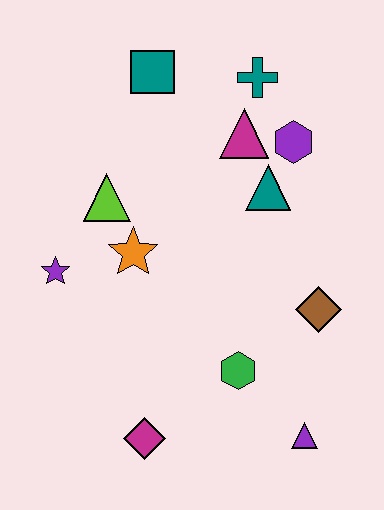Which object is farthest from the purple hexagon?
The magenta diamond is farthest from the purple hexagon.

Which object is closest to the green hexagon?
The purple triangle is closest to the green hexagon.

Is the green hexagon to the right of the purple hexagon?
No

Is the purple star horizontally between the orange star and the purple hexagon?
No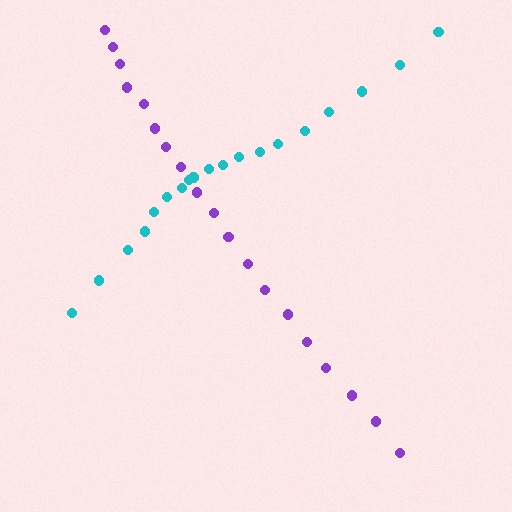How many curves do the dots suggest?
There are 2 distinct paths.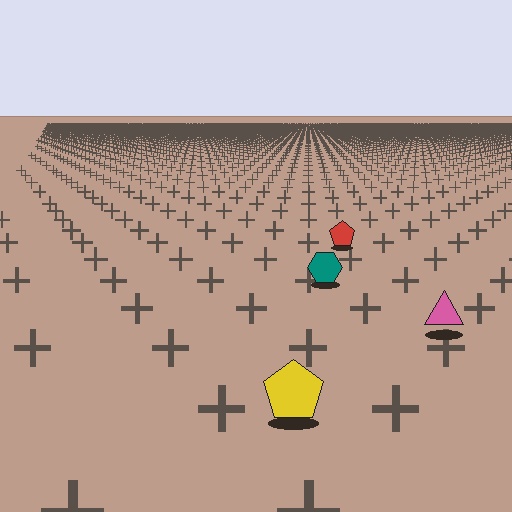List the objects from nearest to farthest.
From nearest to farthest: the yellow pentagon, the pink triangle, the teal hexagon, the red pentagon.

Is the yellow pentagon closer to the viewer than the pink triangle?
Yes. The yellow pentagon is closer — you can tell from the texture gradient: the ground texture is coarser near it.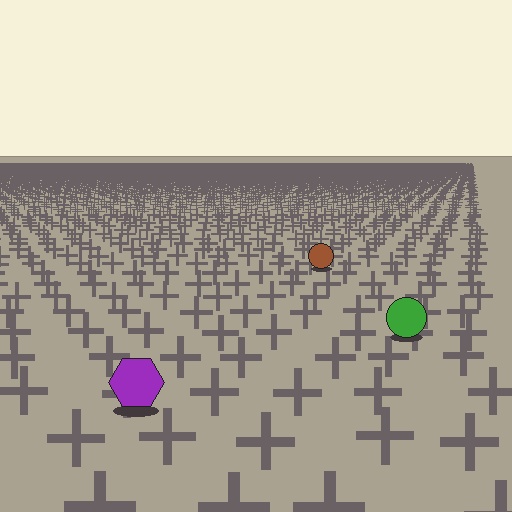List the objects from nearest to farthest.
From nearest to farthest: the purple hexagon, the green circle, the brown circle.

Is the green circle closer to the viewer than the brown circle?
Yes. The green circle is closer — you can tell from the texture gradient: the ground texture is coarser near it.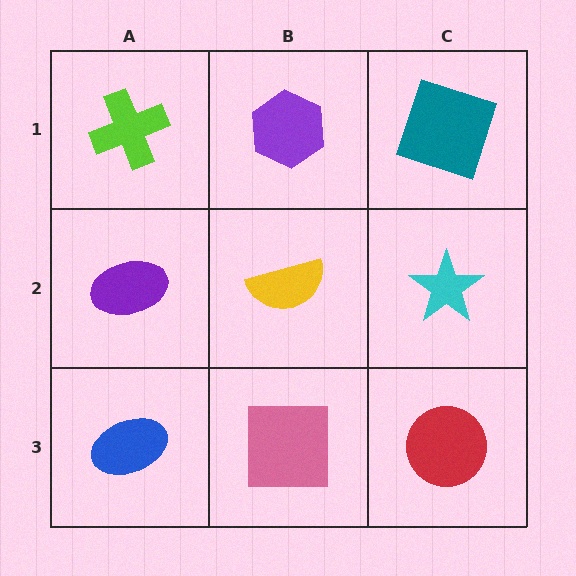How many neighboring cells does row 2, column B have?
4.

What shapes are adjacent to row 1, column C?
A cyan star (row 2, column C), a purple hexagon (row 1, column B).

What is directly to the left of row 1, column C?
A purple hexagon.